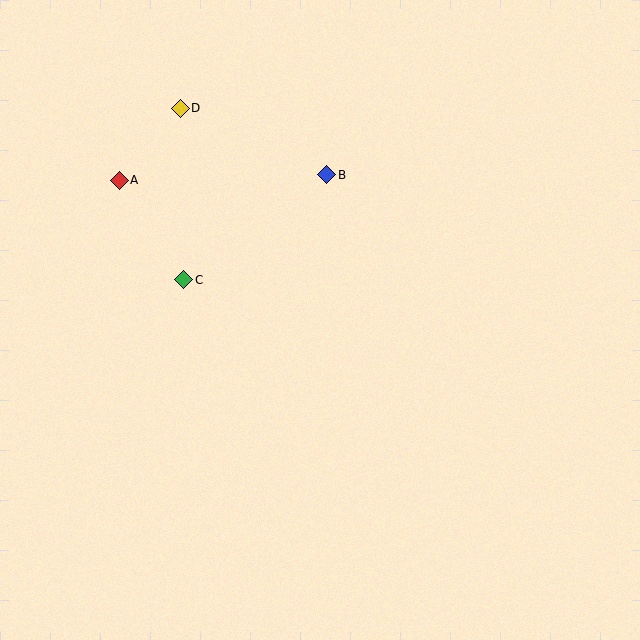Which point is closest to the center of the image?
Point C at (184, 280) is closest to the center.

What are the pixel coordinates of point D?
Point D is at (180, 108).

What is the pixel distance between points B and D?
The distance between B and D is 161 pixels.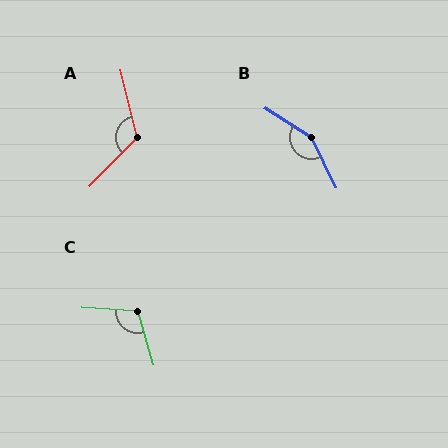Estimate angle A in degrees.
Approximately 122 degrees.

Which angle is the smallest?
C, at approximately 109 degrees.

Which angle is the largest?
B, at approximately 148 degrees.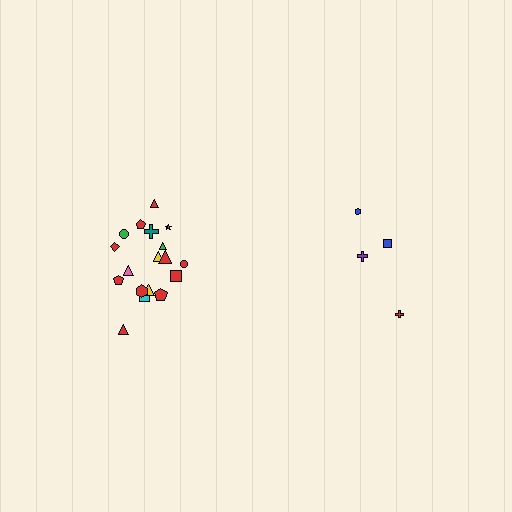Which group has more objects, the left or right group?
The left group.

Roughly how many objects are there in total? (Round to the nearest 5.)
Roughly 20 objects in total.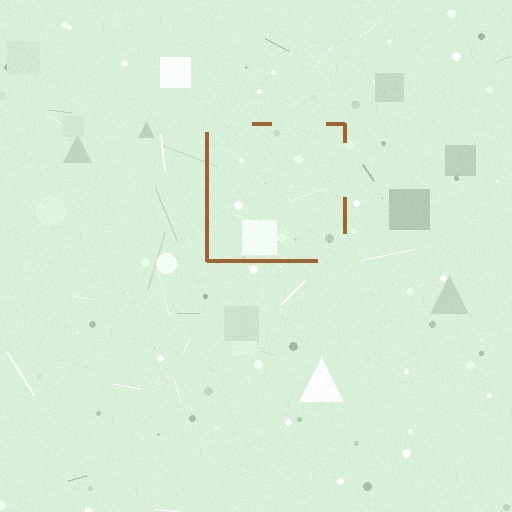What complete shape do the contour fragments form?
The contour fragments form a square.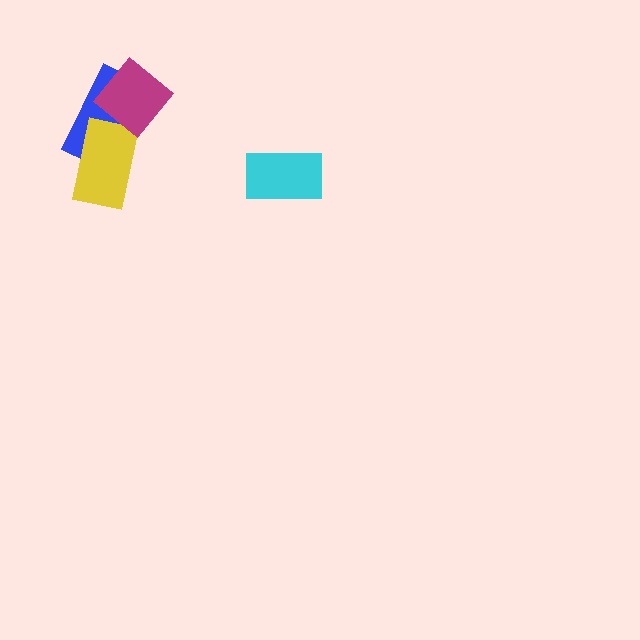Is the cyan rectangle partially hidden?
No, no other shape covers it.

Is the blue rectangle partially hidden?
Yes, it is partially covered by another shape.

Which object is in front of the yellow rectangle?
The magenta diamond is in front of the yellow rectangle.